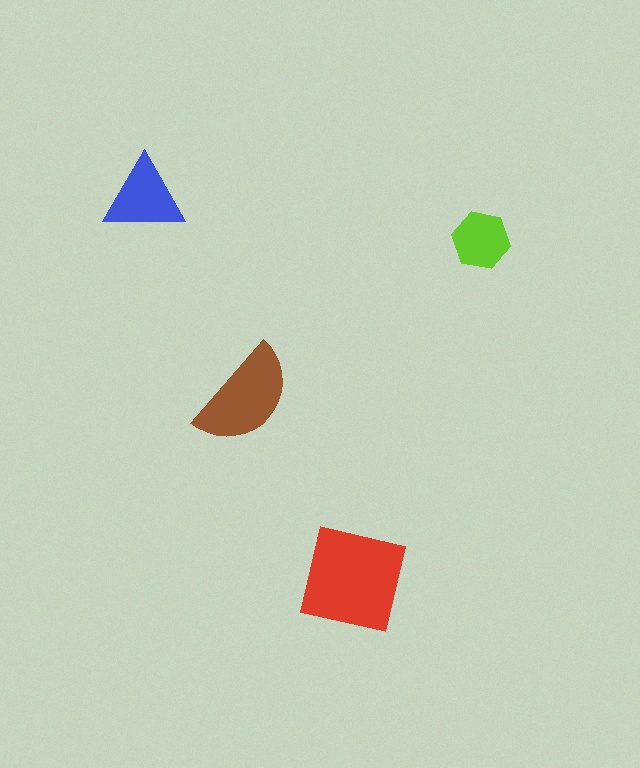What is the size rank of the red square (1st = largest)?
1st.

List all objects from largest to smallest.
The red square, the brown semicircle, the blue triangle, the lime hexagon.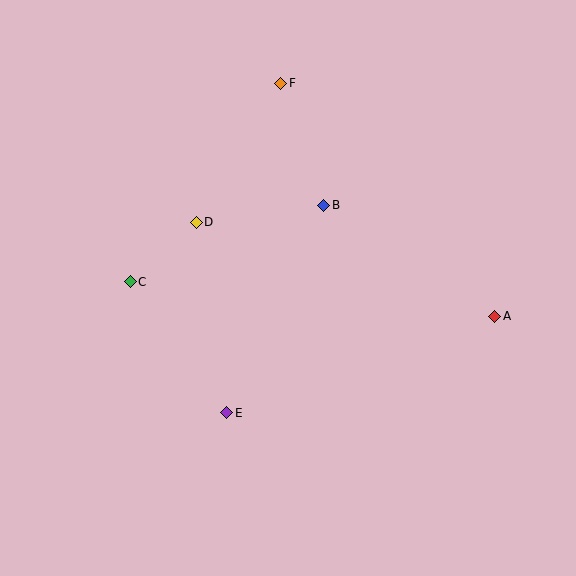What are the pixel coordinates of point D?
Point D is at (196, 222).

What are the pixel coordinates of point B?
Point B is at (324, 205).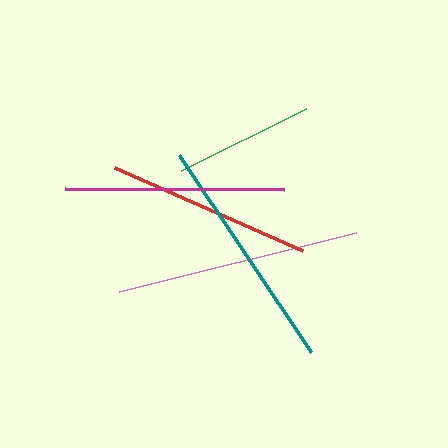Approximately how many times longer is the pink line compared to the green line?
The pink line is approximately 1.7 times the length of the green line.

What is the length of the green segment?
The green segment is approximately 140 pixels long.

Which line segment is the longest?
The pink line is the longest at approximately 245 pixels.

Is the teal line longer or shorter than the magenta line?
The teal line is longer than the magenta line.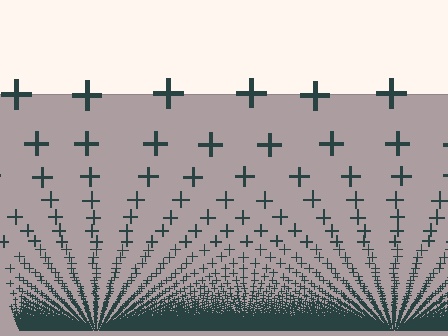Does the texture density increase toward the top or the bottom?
Density increases toward the bottom.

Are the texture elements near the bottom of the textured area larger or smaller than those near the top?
Smaller. The gradient is inverted — elements near the bottom are smaller and denser.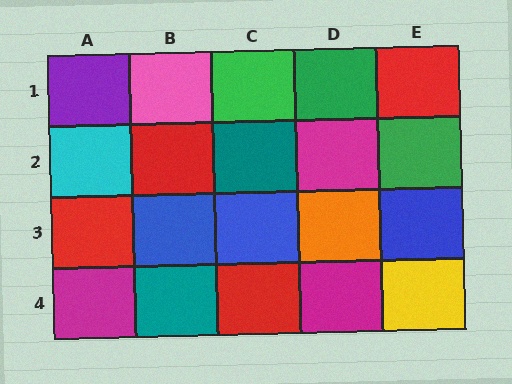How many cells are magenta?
3 cells are magenta.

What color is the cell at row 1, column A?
Purple.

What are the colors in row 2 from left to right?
Cyan, red, teal, magenta, green.